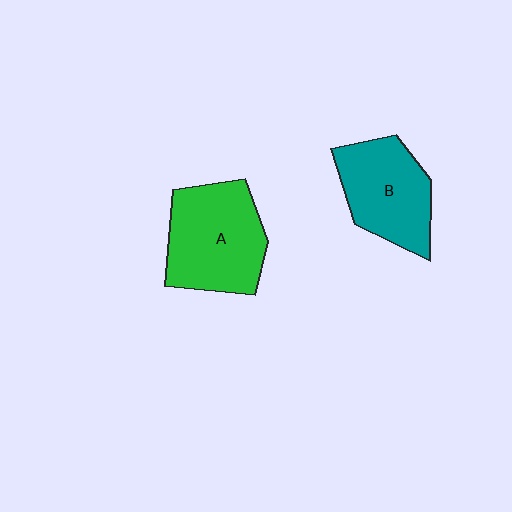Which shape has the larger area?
Shape A (green).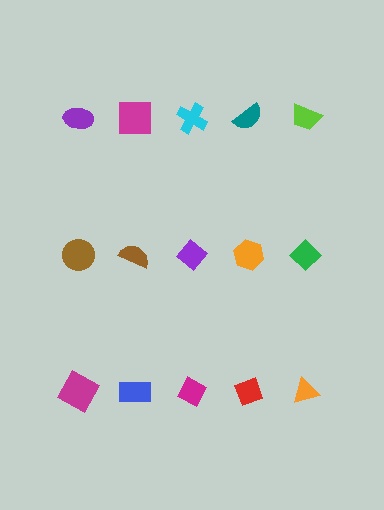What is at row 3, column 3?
A magenta diamond.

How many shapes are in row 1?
5 shapes.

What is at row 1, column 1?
A purple ellipse.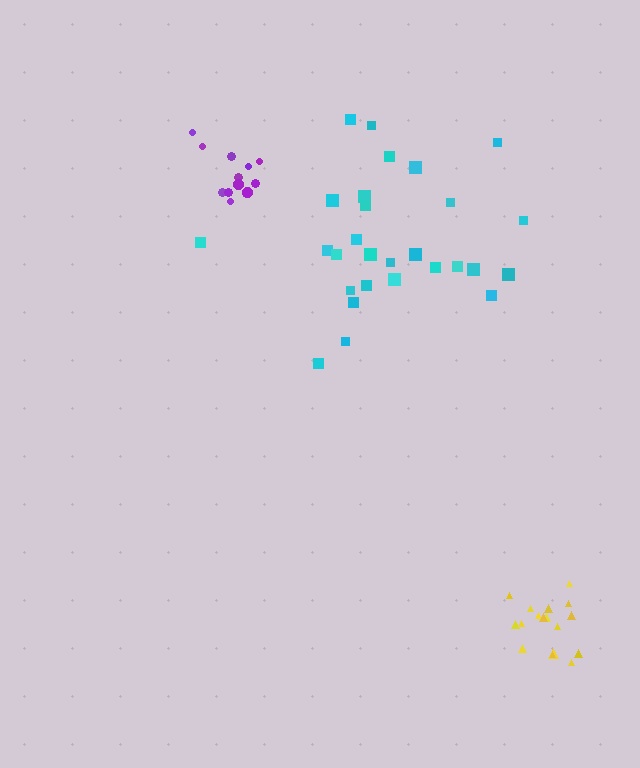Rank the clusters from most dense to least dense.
yellow, purple, cyan.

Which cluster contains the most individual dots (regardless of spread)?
Cyan (28).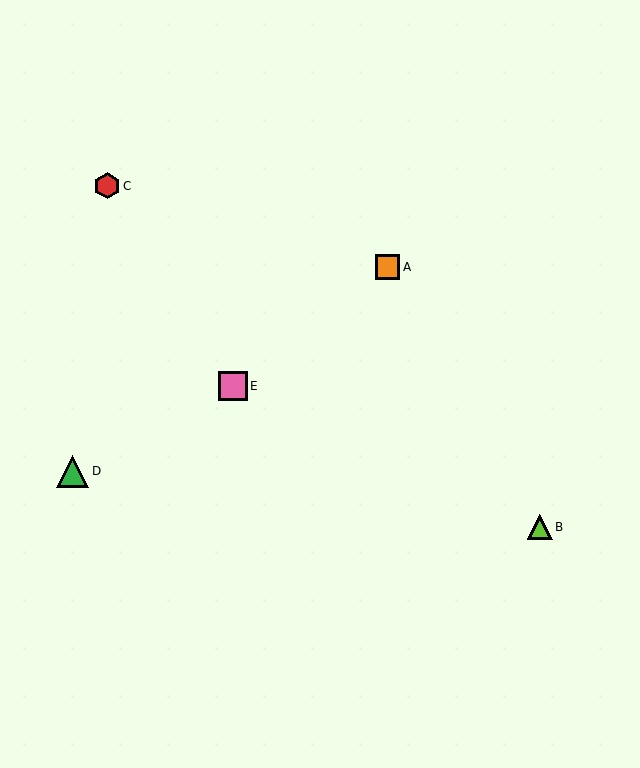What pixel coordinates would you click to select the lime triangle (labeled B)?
Click at (540, 527) to select the lime triangle B.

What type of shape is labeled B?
Shape B is a lime triangle.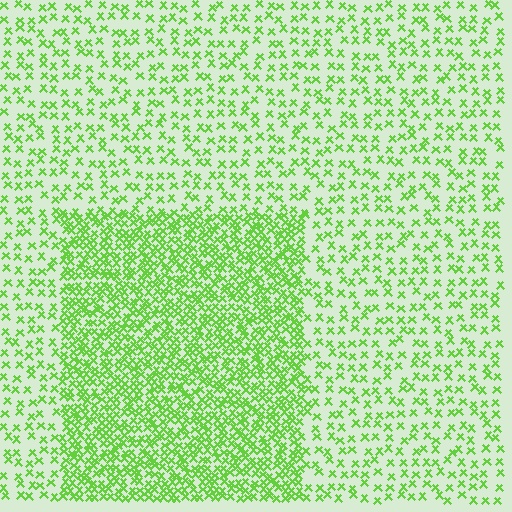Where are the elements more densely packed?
The elements are more densely packed inside the rectangle boundary.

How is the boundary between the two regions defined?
The boundary is defined by a change in element density (approximately 2.5x ratio). All elements are the same color, size, and shape.